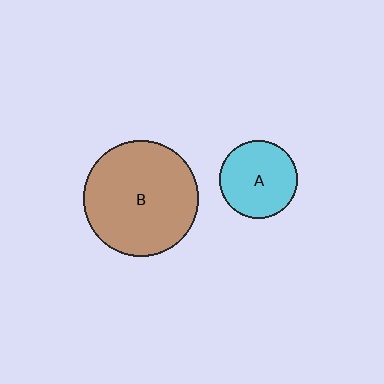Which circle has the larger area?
Circle B (brown).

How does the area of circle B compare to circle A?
Approximately 2.2 times.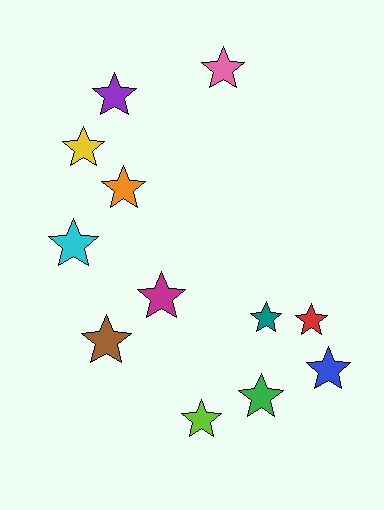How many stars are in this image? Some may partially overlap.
There are 12 stars.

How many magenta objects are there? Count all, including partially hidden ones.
There is 1 magenta object.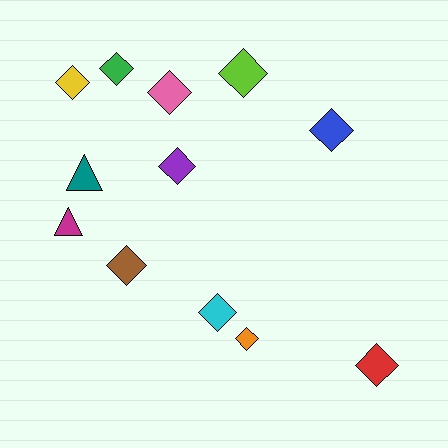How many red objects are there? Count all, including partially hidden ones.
There is 1 red object.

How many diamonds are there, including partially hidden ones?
There are 10 diamonds.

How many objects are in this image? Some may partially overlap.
There are 12 objects.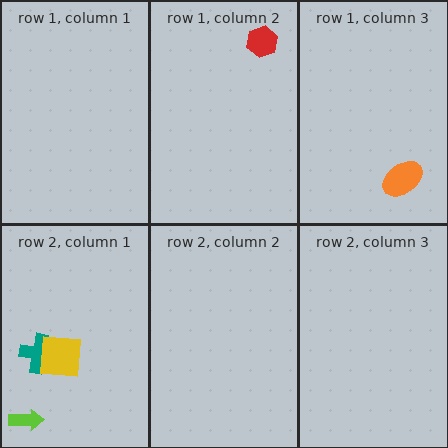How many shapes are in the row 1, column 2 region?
1.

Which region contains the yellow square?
The row 2, column 1 region.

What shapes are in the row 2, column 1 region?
The teal cross, the lime arrow, the yellow square.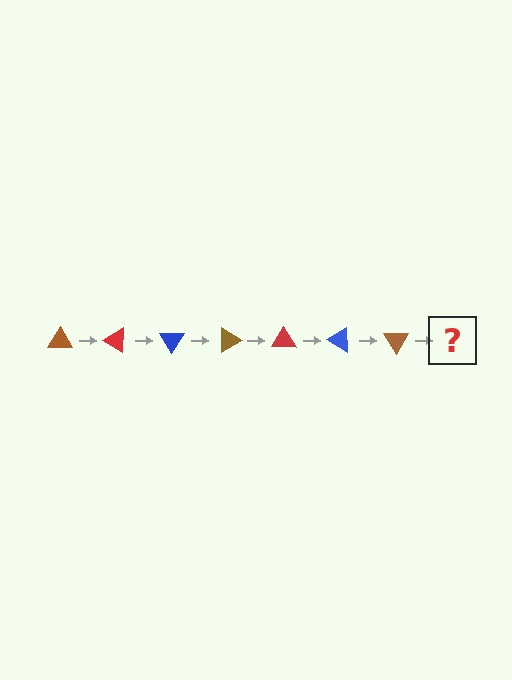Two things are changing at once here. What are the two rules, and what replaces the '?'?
The two rules are that it rotates 30 degrees each step and the color cycles through brown, red, and blue. The '?' should be a red triangle, rotated 210 degrees from the start.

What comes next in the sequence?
The next element should be a red triangle, rotated 210 degrees from the start.